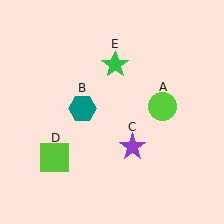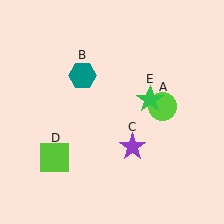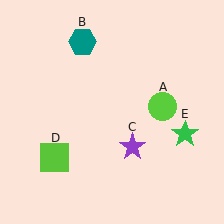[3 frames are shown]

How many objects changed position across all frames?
2 objects changed position: teal hexagon (object B), green star (object E).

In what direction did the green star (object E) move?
The green star (object E) moved down and to the right.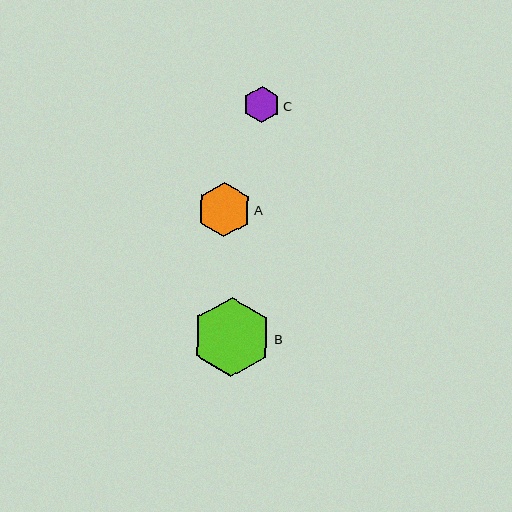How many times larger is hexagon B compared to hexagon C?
Hexagon B is approximately 2.2 times the size of hexagon C.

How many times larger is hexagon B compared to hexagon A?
Hexagon B is approximately 1.4 times the size of hexagon A.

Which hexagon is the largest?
Hexagon B is the largest with a size of approximately 79 pixels.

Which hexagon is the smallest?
Hexagon C is the smallest with a size of approximately 37 pixels.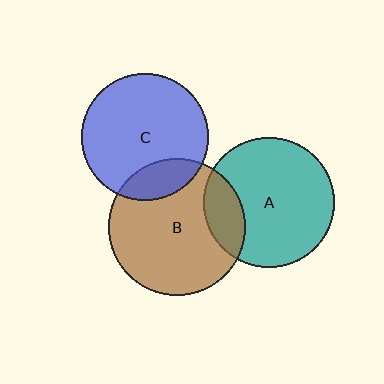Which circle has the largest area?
Circle B (brown).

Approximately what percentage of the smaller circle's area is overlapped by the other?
Approximately 20%.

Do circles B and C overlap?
Yes.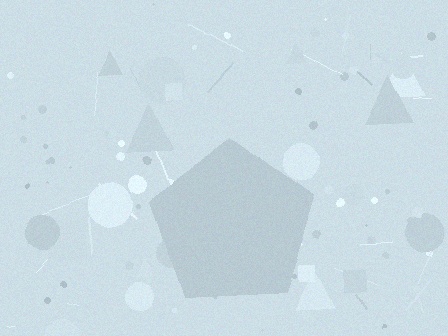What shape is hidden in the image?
A pentagon is hidden in the image.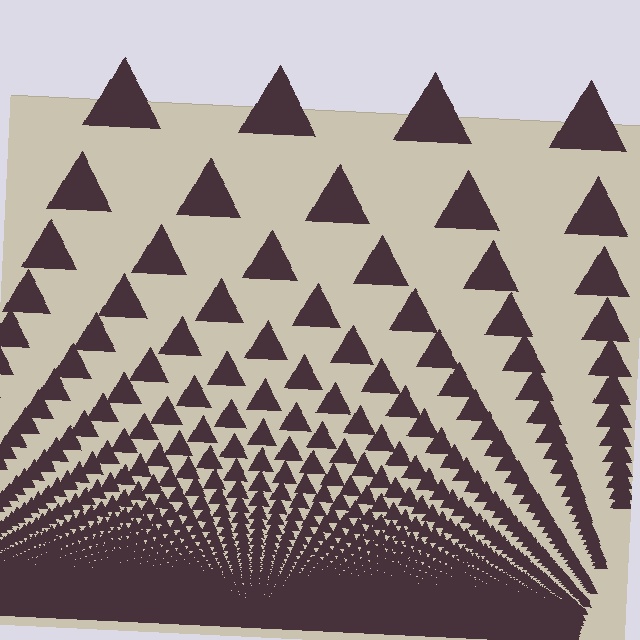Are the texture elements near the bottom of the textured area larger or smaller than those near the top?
Smaller. The gradient is inverted — elements near the bottom are smaller and denser.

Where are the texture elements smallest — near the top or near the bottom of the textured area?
Near the bottom.